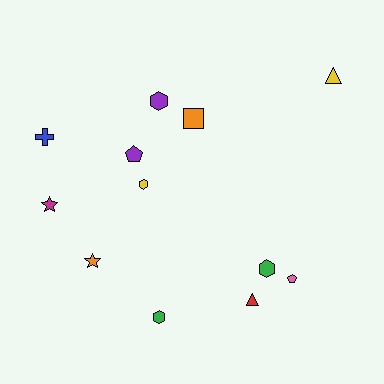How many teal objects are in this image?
There are no teal objects.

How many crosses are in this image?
There is 1 cross.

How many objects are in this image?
There are 12 objects.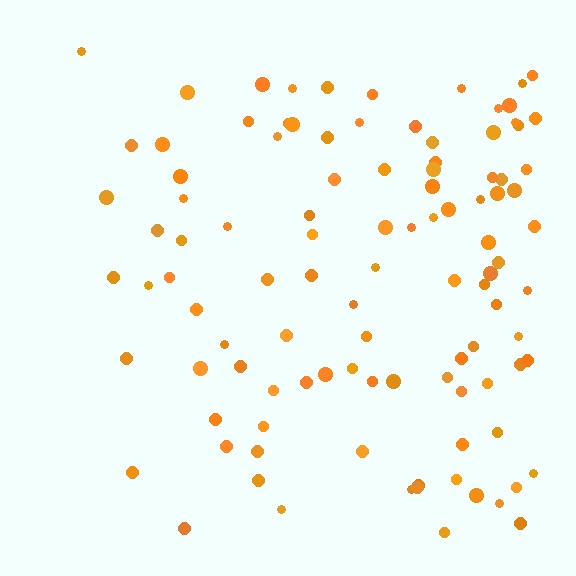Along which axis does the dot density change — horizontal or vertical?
Horizontal.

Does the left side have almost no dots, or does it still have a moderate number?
Still a moderate number, just noticeably fewer than the right.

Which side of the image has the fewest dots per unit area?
The left.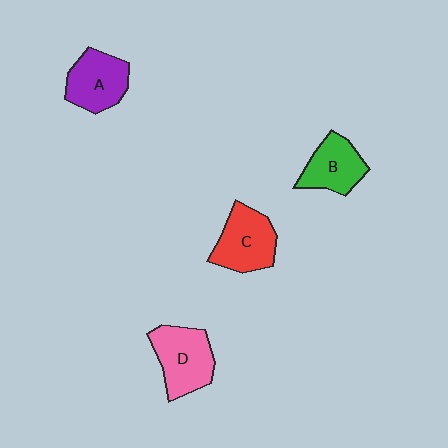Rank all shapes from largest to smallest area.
From largest to smallest: D (pink), C (red), A (purple), B (green).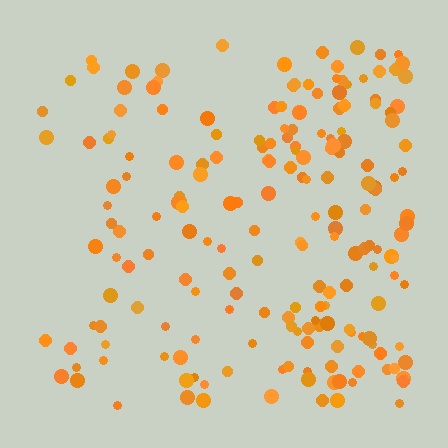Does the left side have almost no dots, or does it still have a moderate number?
Still a moderate number, just noticeably fewer than the right.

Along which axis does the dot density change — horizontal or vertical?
Horizontal.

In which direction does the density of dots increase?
From left to right, with the right side densest.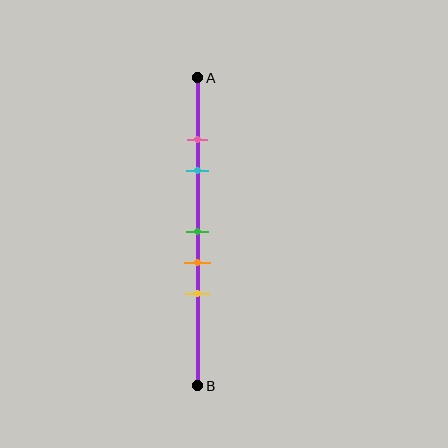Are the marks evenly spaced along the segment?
No, the marks are not evenly spaced.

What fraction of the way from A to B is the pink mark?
The pink mark is approximately 20% (0.2) of the way from A to B.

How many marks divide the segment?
There are 5 marks dividing the segment.